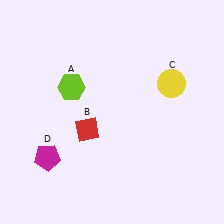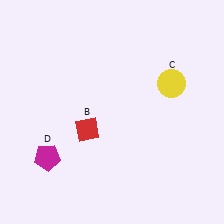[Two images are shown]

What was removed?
The lime hexagon (A) was removed in Image 2.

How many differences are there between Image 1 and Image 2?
There is 1 difference between the two images.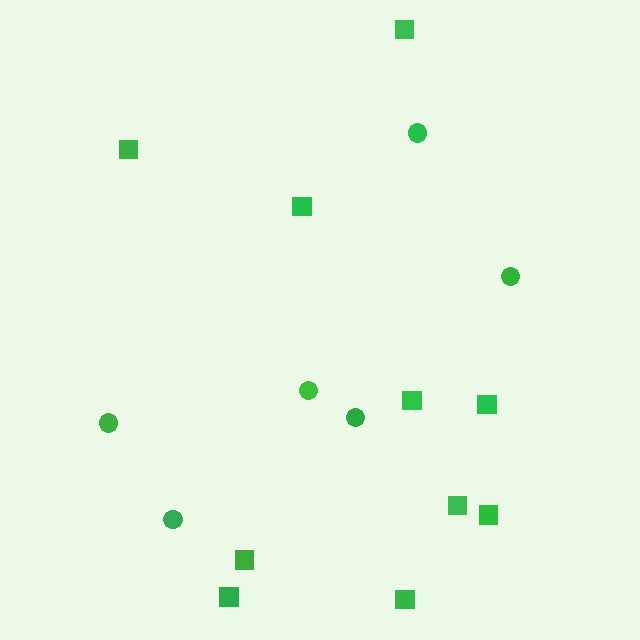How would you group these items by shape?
There are 2 groups: one group of circles (6) and one group of squares (10).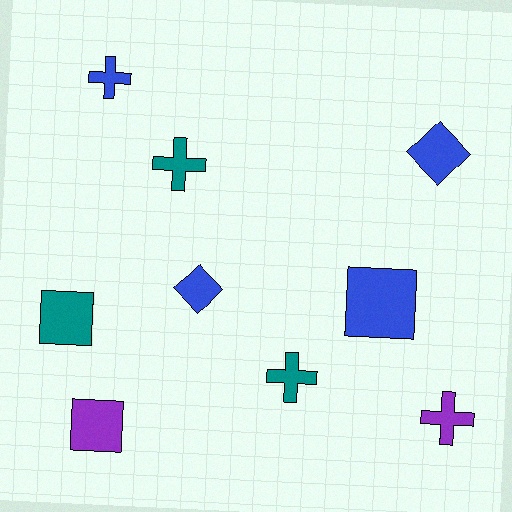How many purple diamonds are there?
There are no purple diamonds.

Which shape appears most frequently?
Cross, with 4 objects.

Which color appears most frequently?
Blue, with 4 objects.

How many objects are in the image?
There are 9 objects.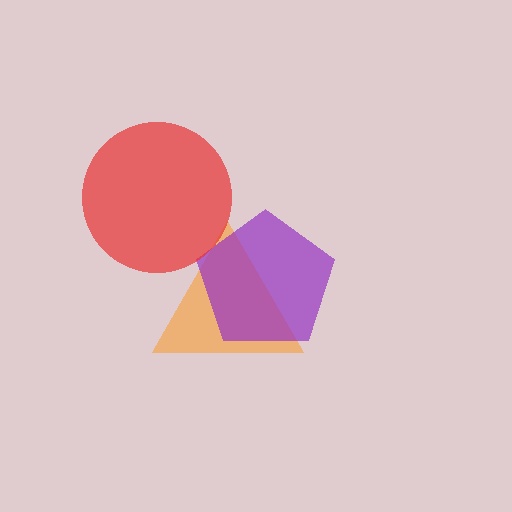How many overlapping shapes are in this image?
There are 3 overlapping shapes in the image.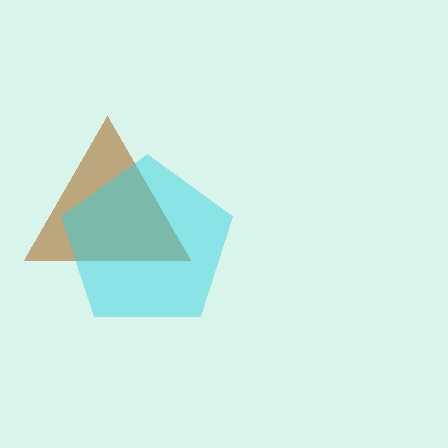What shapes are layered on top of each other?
The layered shapes are: a brown triangle, a cyan pentagon.